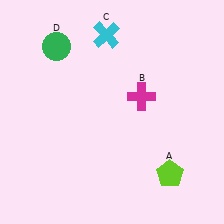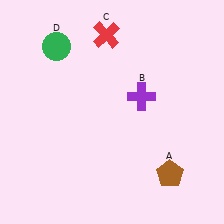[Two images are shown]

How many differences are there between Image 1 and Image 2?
There are 3 differences between the two images.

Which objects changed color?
A changed from lime to brown. B changed from magenta to purple. C changed from cyan to red.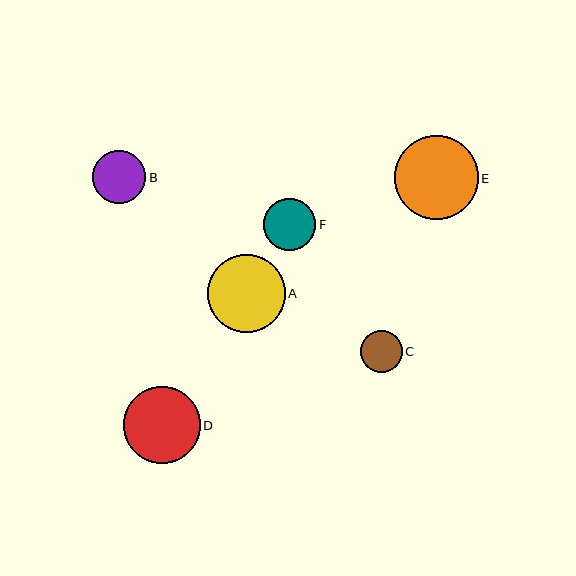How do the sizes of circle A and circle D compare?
Circle A and circle D are approximately the same size.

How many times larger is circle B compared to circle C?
Circle B is approximately 1.3 times the size of circle C.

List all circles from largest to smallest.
From largest to smallest: E, A, D, B, F, C.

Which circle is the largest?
Circle E is the largest with a size of approximately 84 pixels.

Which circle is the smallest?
Circle C is the smallest with a size of approximately 41 pixels.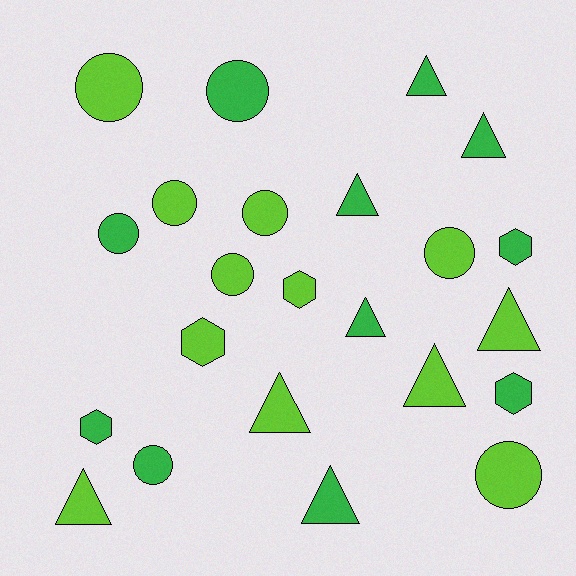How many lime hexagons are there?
There are 2 lime hexagons.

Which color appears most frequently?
Lime, with 12 objects.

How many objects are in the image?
There are 23 objects.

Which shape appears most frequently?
Triangle, with 9 objects.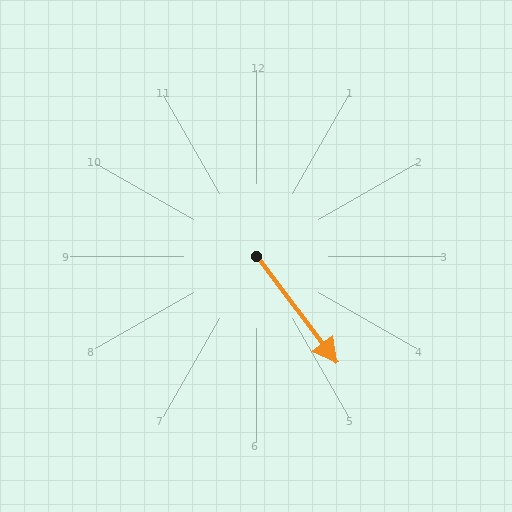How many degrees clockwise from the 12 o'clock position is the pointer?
Approximately 143 degrees.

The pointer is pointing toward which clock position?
Roughly 5 o'clock.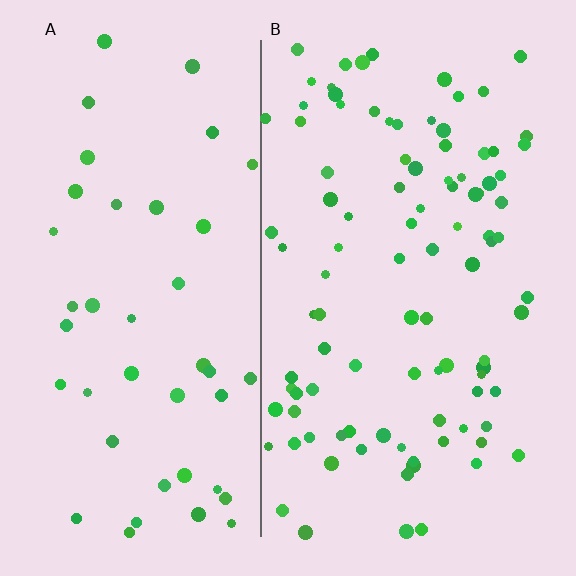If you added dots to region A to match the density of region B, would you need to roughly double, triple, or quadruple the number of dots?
Approximately double.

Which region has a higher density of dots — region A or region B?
B (the right).